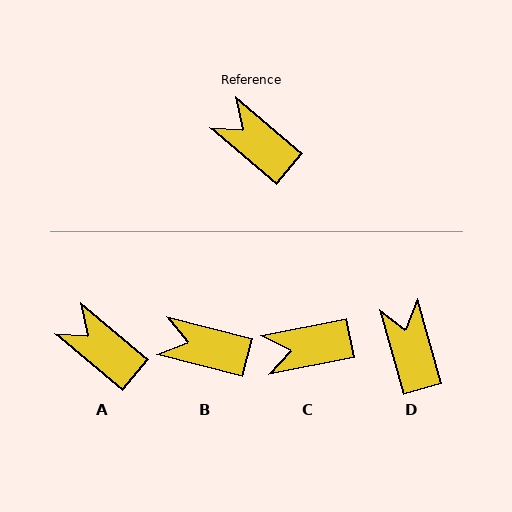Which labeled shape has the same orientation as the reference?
A.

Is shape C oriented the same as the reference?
No, it is off by about 52 degrees.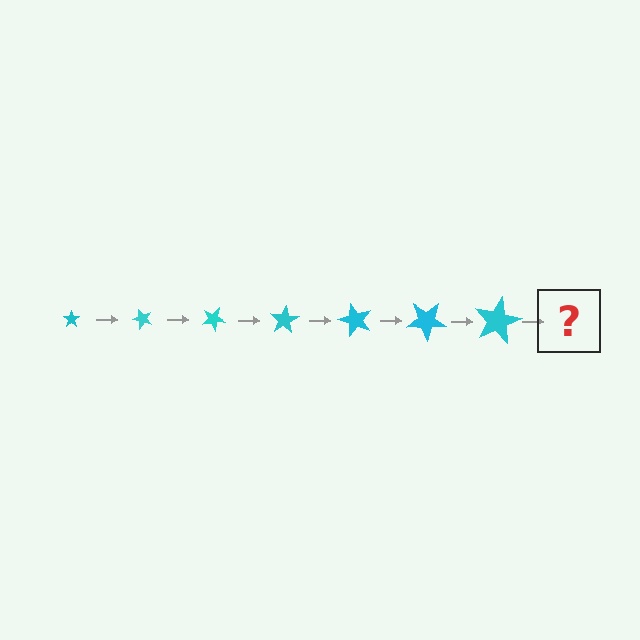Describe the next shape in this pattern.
It should be a star, larger than the previous one and rotated 350 degrees from the start.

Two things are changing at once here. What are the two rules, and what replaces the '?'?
The two rules are that the star grows larger each step and it rotates 50 degrees each step. The '?' should be a star, larger than the previous one and rotated 350 degrees from the start.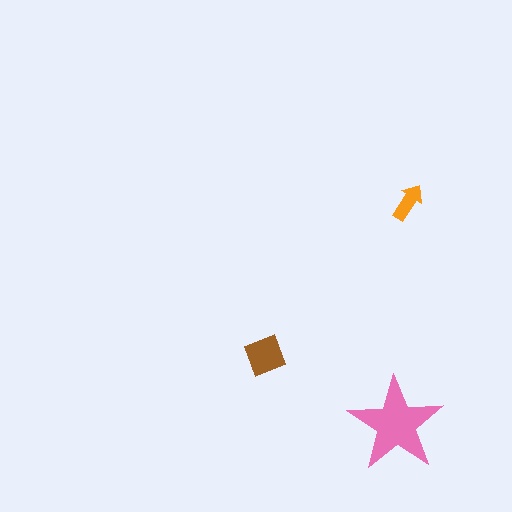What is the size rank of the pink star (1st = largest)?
1st.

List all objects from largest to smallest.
The pink star, the brown diamond, the orange arrow.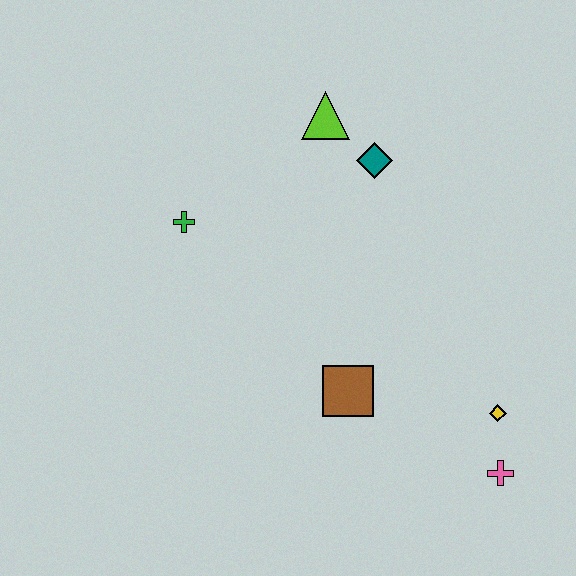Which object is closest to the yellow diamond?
The pink cross is closest to the yellow diamond.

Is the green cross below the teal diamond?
Yes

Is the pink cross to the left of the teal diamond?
No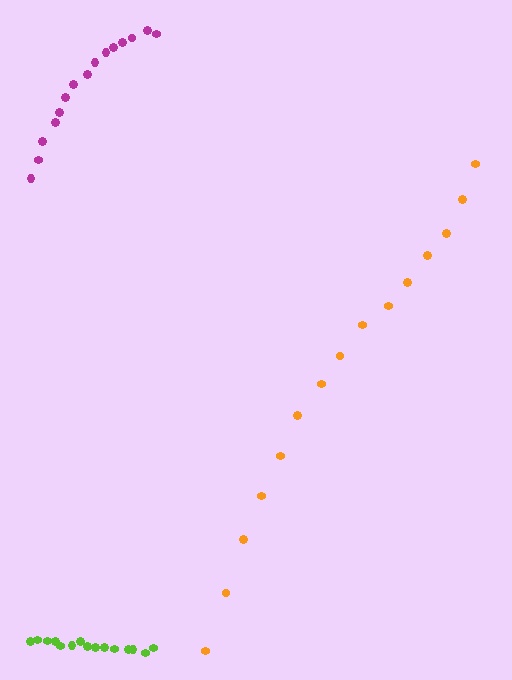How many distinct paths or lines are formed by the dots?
There are 3 distinct paths.